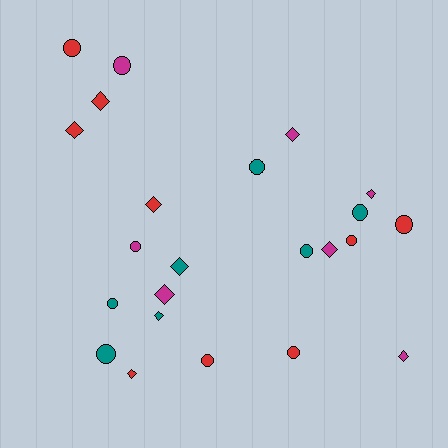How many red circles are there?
There are 5 red circles.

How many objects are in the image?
There are 23 objects.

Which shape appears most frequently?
Circle, with 12 objects.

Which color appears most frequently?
Red, with 9 objects.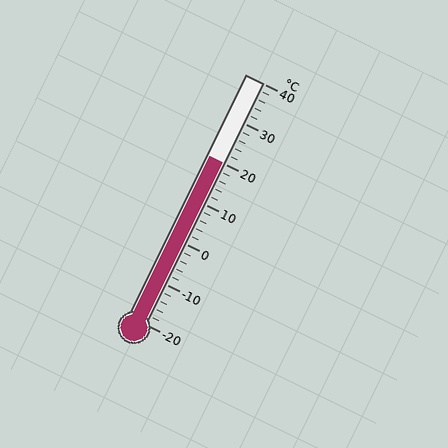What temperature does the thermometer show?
The thermometer shows approximately 20°C.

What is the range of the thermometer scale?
The thermometer scale ranges from -20°C to 40°C.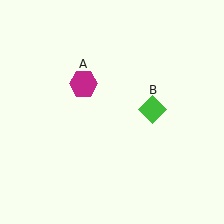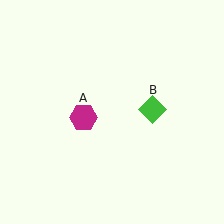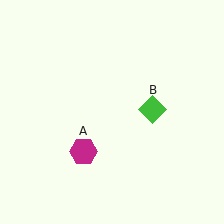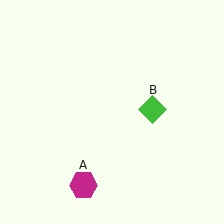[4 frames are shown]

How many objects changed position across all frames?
1 object changed position: magenta hexagon (object A).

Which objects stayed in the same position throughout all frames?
Green diamond (object B) remained stationary.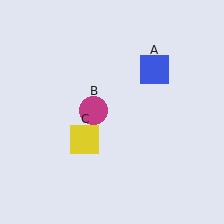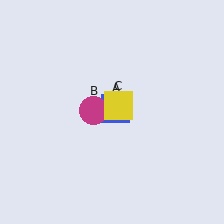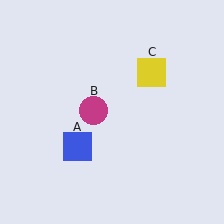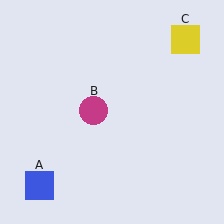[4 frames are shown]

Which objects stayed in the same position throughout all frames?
Magenta circle (object B) remained stationary.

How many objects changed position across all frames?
2 objects changed position: blue square (object A), yellow square (object C).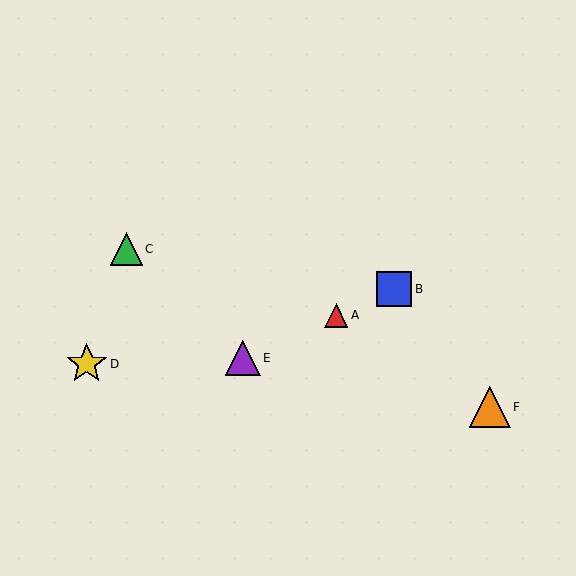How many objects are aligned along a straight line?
3 objects (A, B, E) are aligned along a straight line.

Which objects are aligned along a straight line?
Objects A, B, E are aligned along a straight line.